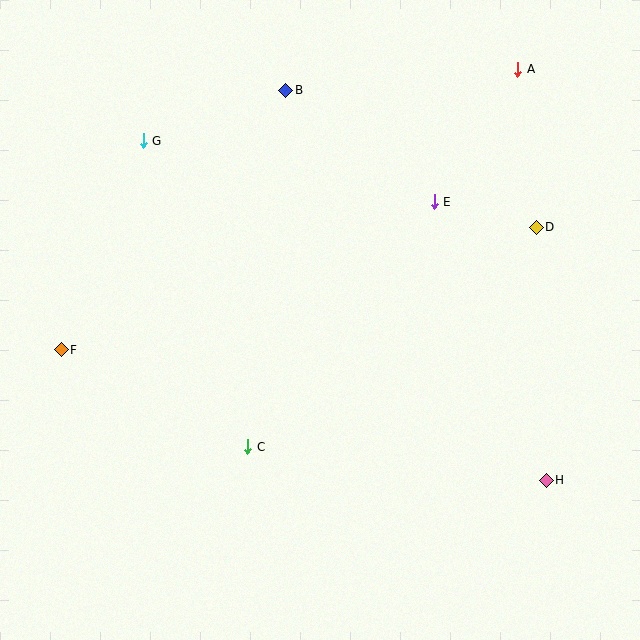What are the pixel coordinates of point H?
Point H is at (546, 480).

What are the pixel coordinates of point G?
Point G is at (143, 141).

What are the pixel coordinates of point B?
Point B is at (286, 90).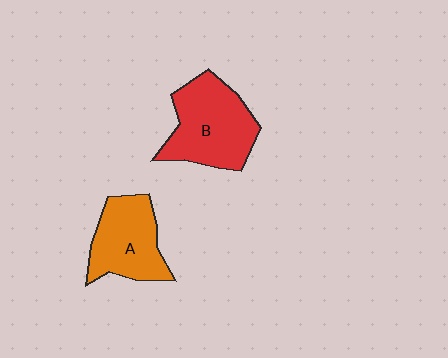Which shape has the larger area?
Shape B (red).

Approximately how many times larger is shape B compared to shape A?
Approximately 1.2 times.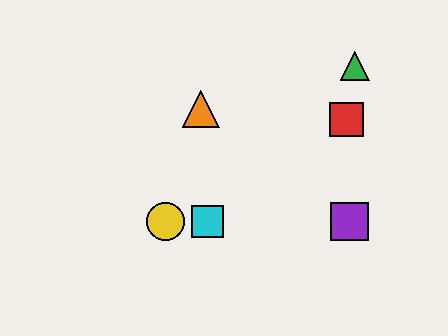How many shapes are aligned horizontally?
4 shapes (the blue circle, the yellow circle, the purple square, the cyan square) are aligned horizontally.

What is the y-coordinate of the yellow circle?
The yellow circle is at y≈221.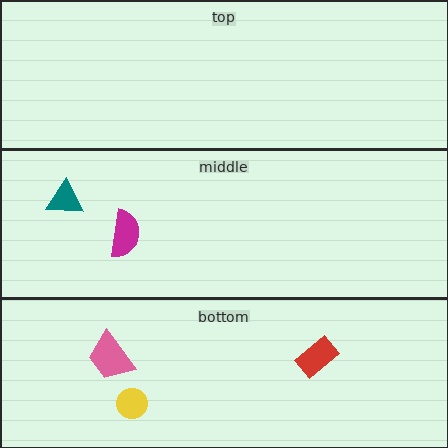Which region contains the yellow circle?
The bottom region.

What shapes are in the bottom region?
The pink trapezoid, the yellow circle, the red rectangle.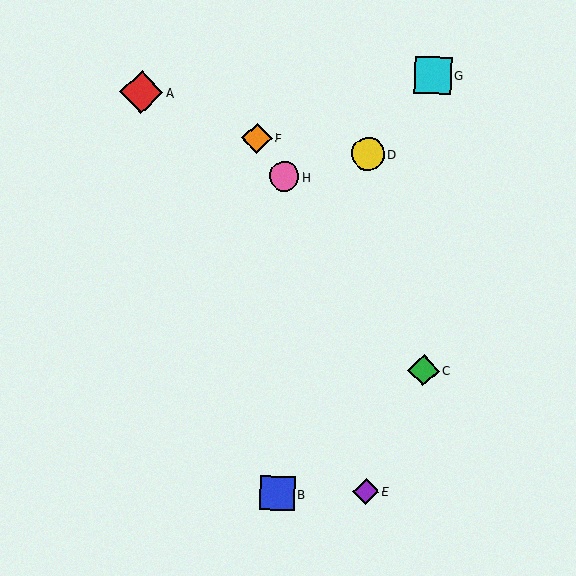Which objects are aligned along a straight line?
Objects C, F, H are aligned along a straight line.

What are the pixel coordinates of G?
Object G is at (433, 75).